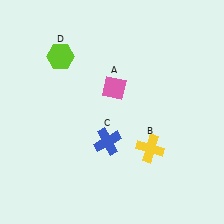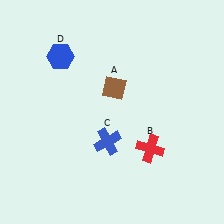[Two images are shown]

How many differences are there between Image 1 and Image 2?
There are 3 differences between the two images.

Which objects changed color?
A changed from pink to brown. B changed from yellow to red. D changed from lime to blue.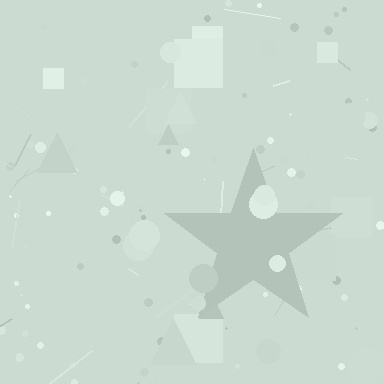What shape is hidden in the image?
A star is hidden in the image.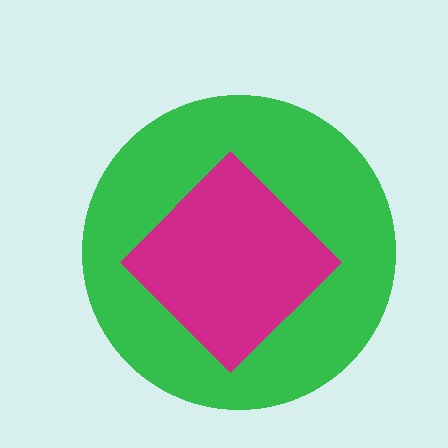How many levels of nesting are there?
2.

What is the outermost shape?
The green circle.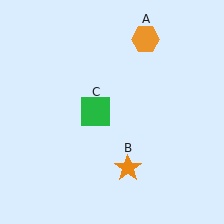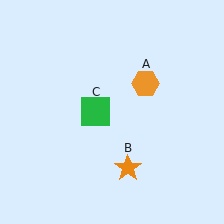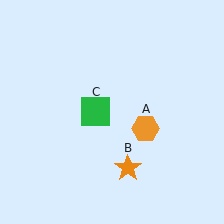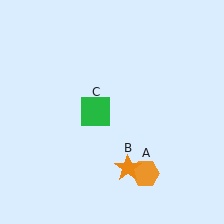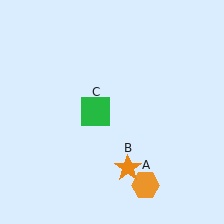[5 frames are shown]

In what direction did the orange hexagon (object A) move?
The orange hexagon (object A) moved down.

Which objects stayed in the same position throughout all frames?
Orange star (object B) and green square (object C) remained stationary.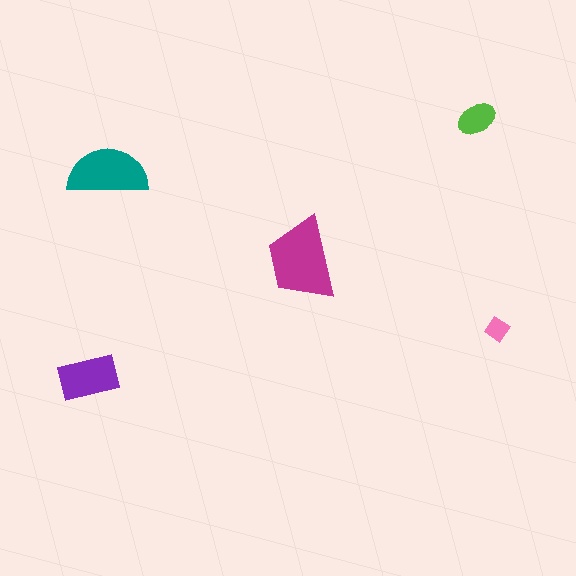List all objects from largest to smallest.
The magenta trapezoid, the teal semicircle, the purple rectangle, the lime ellipse, the pink diamond.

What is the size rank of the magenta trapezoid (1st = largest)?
1st.